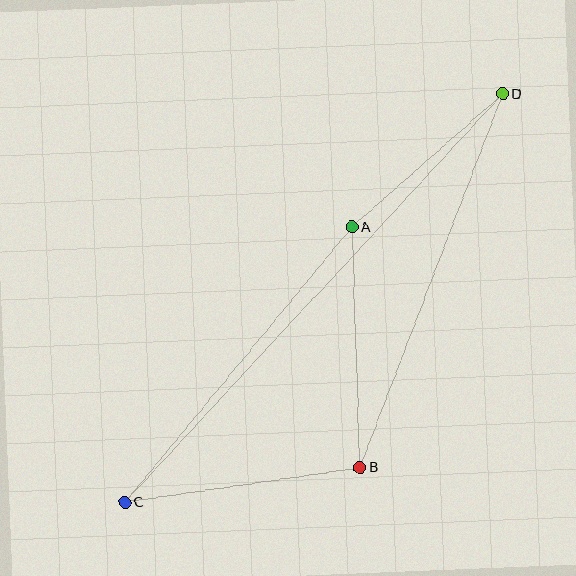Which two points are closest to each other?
Points A and D are closest to each other.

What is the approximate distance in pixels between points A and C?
The distance between A and C is approximately 357 pixels.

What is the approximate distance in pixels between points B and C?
The distance between B and C is approximately 238 pixels.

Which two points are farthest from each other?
Points C and D are farthest from each other.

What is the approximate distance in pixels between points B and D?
The distance between B and D is approximately 400 pixels.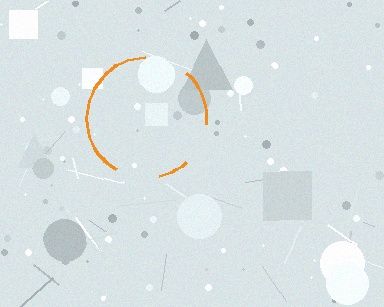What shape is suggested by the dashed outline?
The dashed outline suggests a circle.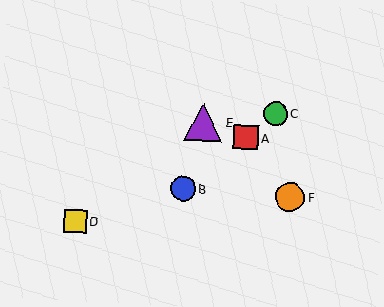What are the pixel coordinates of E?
Object E is at (203, 122).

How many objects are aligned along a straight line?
3 objects (A, B, C) are aligned along a straight line.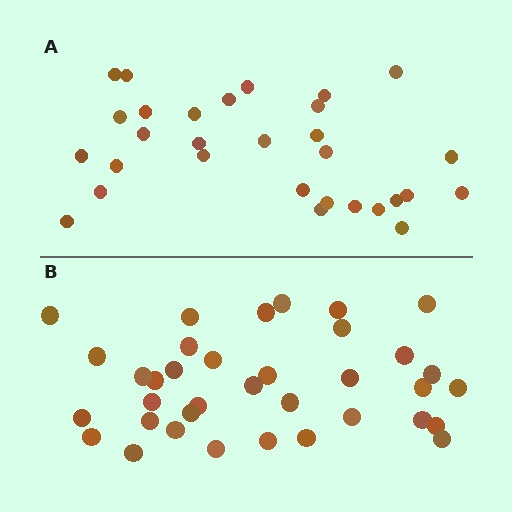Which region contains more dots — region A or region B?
Region B (the bottom region) has more dots.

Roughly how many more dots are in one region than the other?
Region B has about 6 more dots than region A.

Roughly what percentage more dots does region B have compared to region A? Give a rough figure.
About 20% more.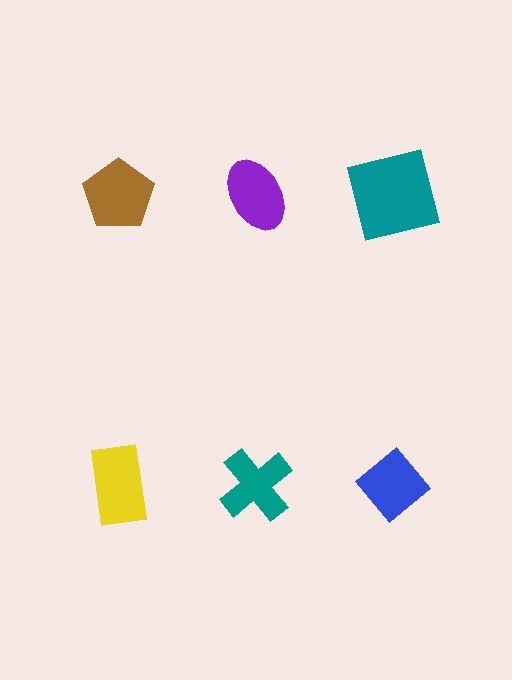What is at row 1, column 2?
A purple ellipse.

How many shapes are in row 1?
3 shapes.